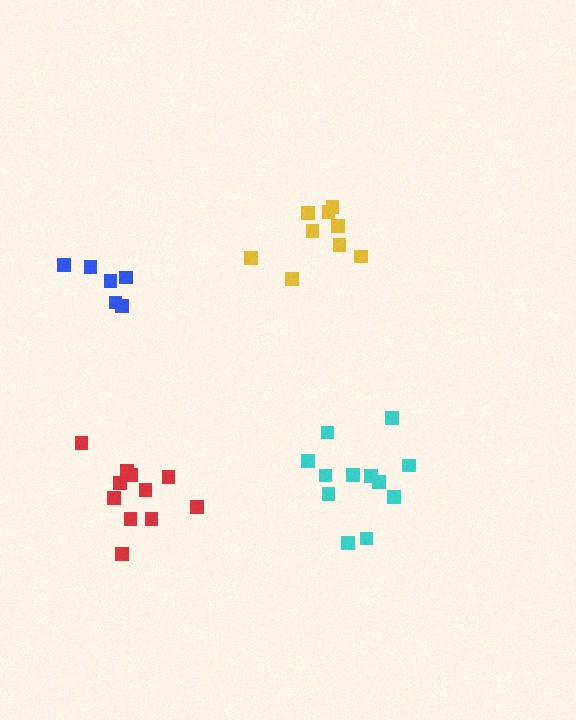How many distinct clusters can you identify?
There are 4 distinct clusters.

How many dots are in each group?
Group 1: 12 dots, Group 2: 9 dots, Group 3: 11 dots, Group 4: 6 dots (38 total).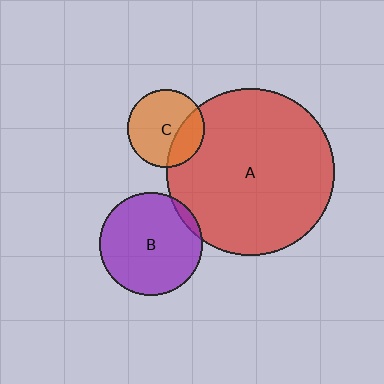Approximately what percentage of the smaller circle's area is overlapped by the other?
Approximately 5%.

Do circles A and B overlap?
Yes.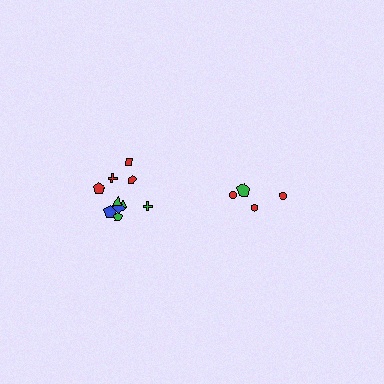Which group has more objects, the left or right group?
The left group.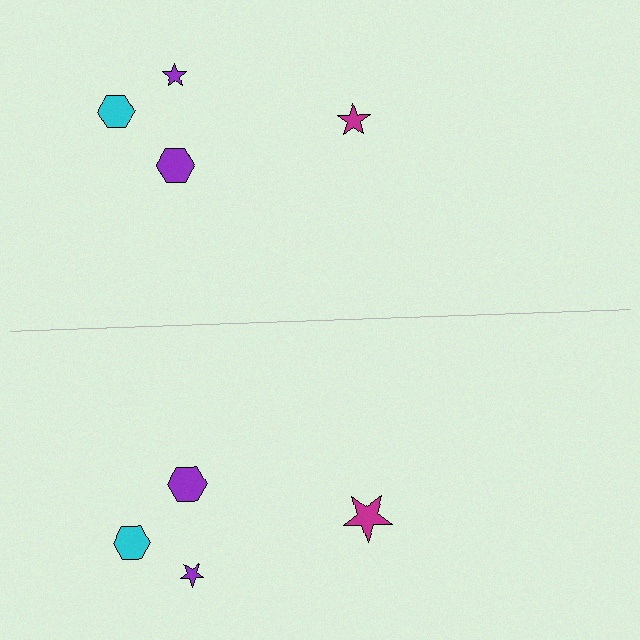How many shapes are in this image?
There are 8 shapes in this image.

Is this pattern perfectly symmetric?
No, the pattern is not perfectly symmetric. The magenta star on the bottom side has a different size than its mirror counterpart.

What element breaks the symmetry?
The magenta star on the bottom side has a different size than its mirror counterpart.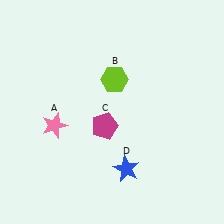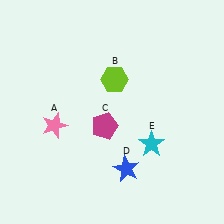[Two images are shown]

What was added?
A cyan star (E) was added in Image 2.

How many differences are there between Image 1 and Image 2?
There is 1 difference between the two images.